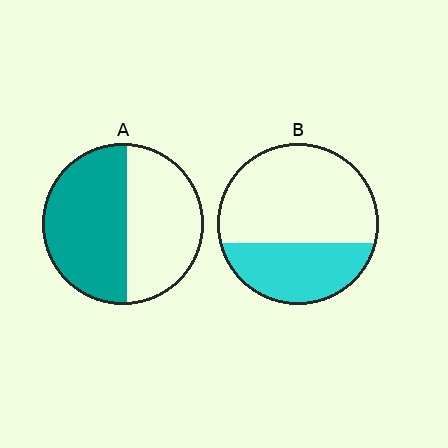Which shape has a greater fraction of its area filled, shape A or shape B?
Shape A.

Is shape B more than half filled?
No.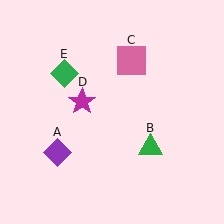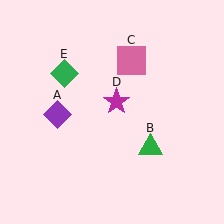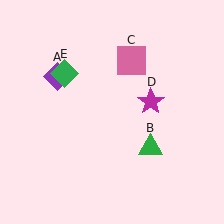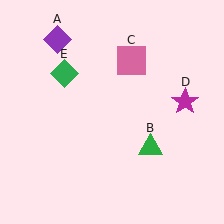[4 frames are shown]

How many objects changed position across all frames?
2 objects changed position: purple diamond (object A), magenta star (object D).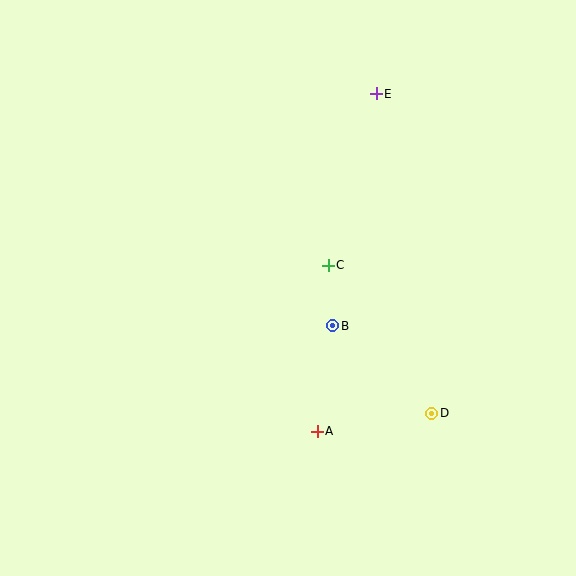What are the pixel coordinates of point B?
Point B is at (333, 326).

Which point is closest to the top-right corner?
Point E is closest to the top-right corner.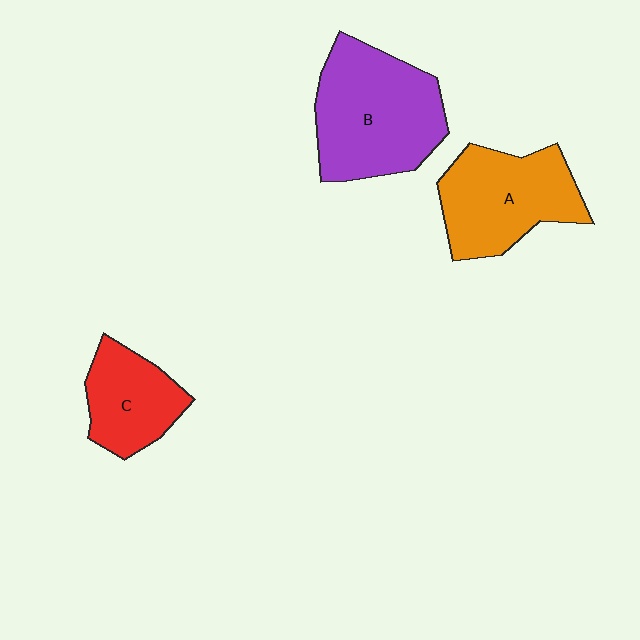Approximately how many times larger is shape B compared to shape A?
Approximately 1.2 times.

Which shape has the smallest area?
Shape C (red).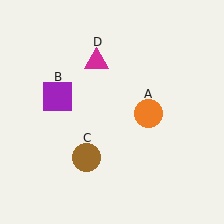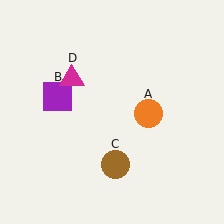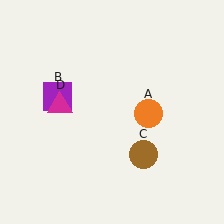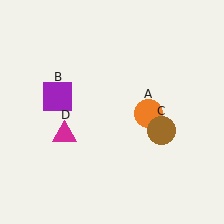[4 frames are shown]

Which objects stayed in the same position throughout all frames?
Orange circle (object A) and purple square (object B) remained stationary.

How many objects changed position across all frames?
2 objects changed position: brown circle (object C), magenta triangle (object D).